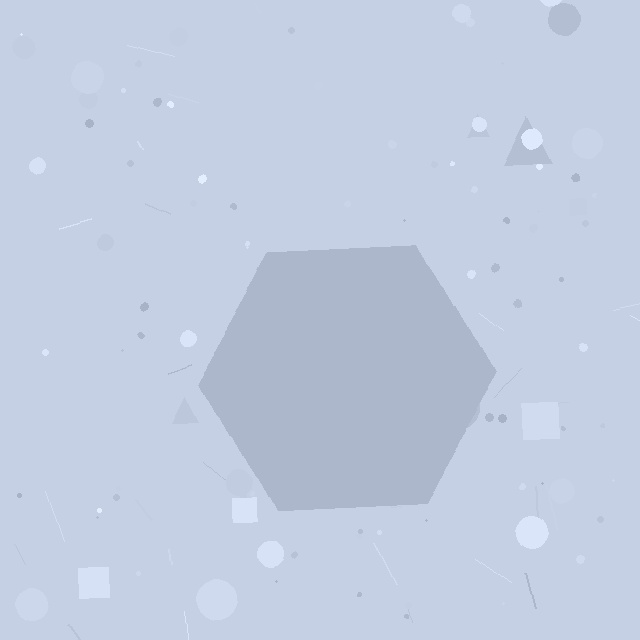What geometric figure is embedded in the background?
A hexagon is embedded in the background.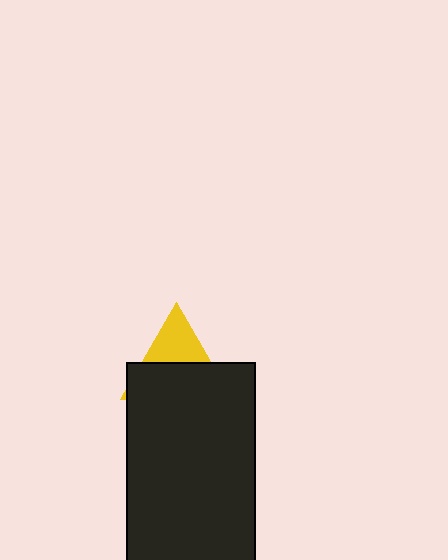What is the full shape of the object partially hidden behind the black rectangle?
The partially hidden object is a yellow triangle.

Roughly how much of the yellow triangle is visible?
A small part of it is visible (roughly 38%).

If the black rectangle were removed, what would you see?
You would see the complete yellow triangle.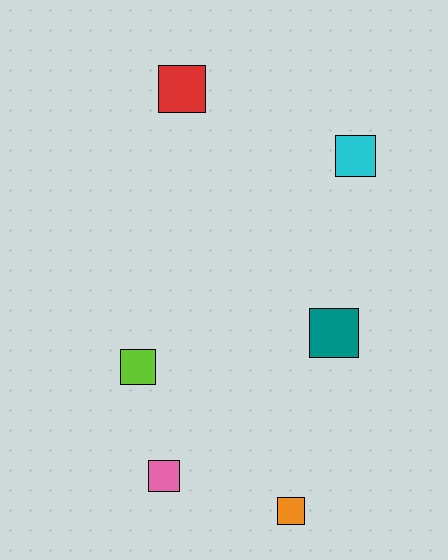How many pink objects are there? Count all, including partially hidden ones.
There is 1 pink object.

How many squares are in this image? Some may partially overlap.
There are 6 squares.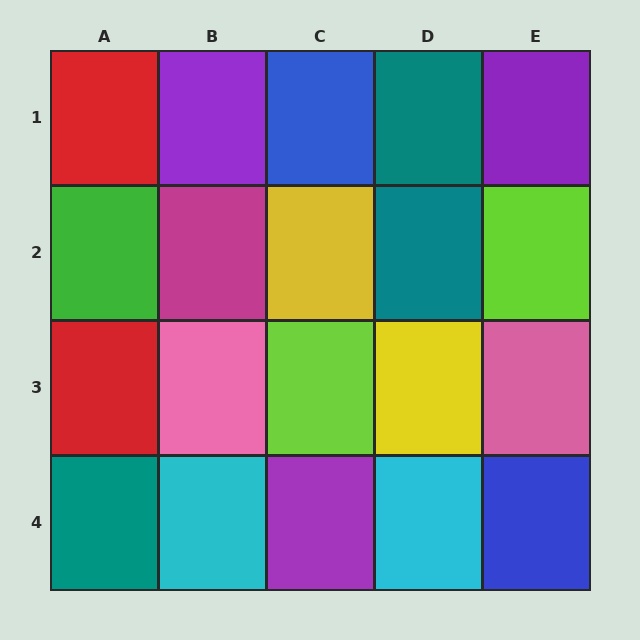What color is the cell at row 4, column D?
Cyan.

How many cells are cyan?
2 cells are cyan.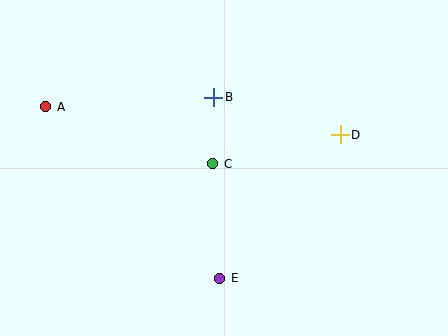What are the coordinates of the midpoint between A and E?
The midpoint between A and E is at (133, 193).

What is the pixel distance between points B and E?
The distance between B and E is 181 pixels.